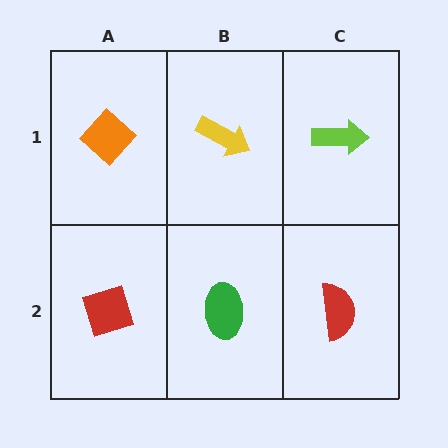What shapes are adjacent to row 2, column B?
A yellow arrow (row 1, column B), a red diamond (row 2, column A), a red semicircle (row 2, column C).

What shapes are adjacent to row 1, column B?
A green ellipse (row 2, column B), an orange diamond (row 1, column A), a lime arrow (row 1, column C).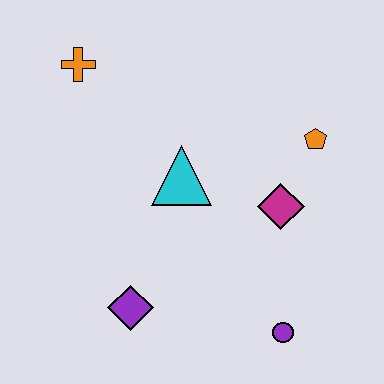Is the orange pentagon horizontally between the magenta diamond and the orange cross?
No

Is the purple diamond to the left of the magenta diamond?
Yes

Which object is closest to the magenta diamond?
The orange pentagon is closest to the magenta diamond.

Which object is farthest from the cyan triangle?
The purple circle is farthest from the cyan triangle.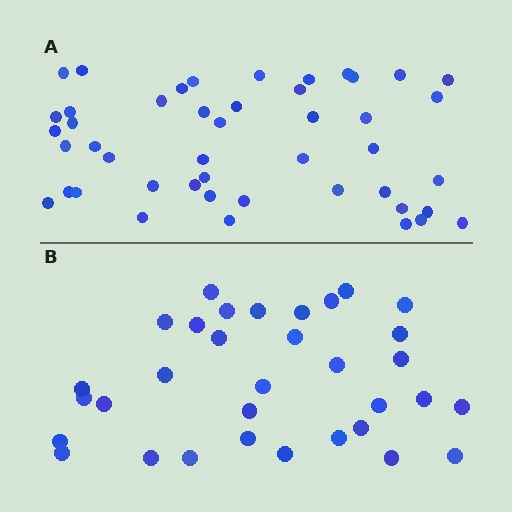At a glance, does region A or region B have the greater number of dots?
Region A (the top region) has more dots.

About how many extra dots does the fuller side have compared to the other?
Region A has approximately 15 more dots than region B.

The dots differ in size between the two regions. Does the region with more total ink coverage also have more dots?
No. Region B has more total ink coverage because its dots are larger, but region A actually contains more individual dots. Total area can be misleading — the number of items is what matters here.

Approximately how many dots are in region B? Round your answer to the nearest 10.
About 30 dots. (The exact count is 33, which rounds to 30.)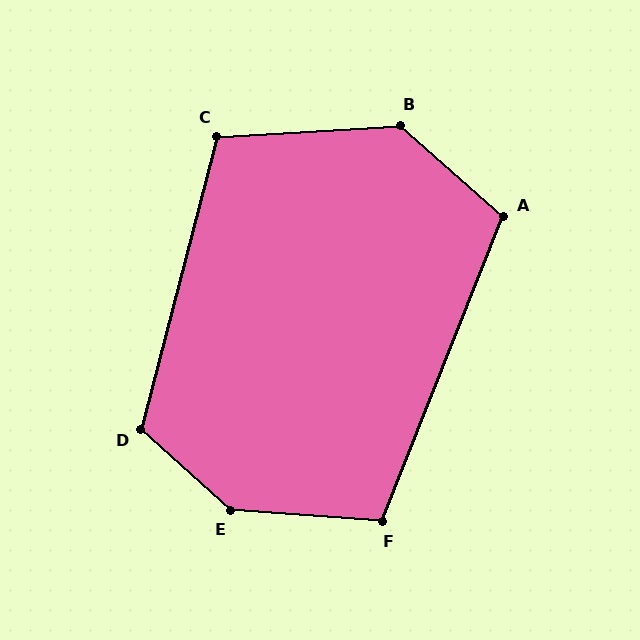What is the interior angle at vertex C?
Approximately 108 degrees (obtuse).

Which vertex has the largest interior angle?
E, at approximately 142 degrees.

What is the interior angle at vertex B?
Approximately 135 degrees (obtuse).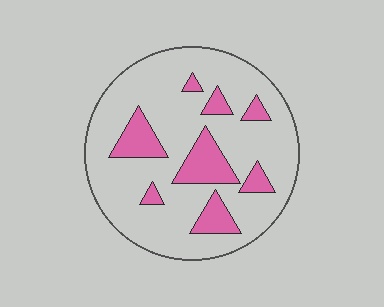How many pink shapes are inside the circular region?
8.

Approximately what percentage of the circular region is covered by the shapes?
Approximately 20%.